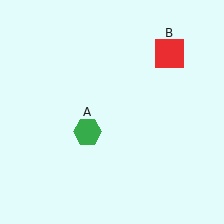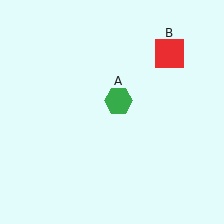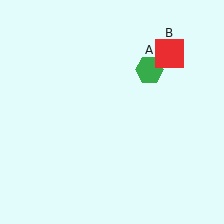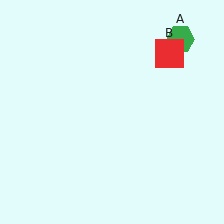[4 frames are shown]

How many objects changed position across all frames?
1 object changed position: green hexagon (object A).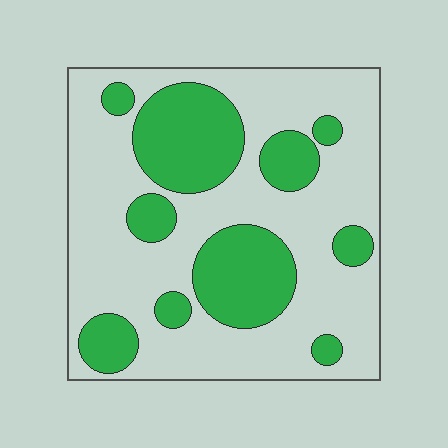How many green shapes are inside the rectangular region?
10.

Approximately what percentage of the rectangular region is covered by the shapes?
Approximately 30%.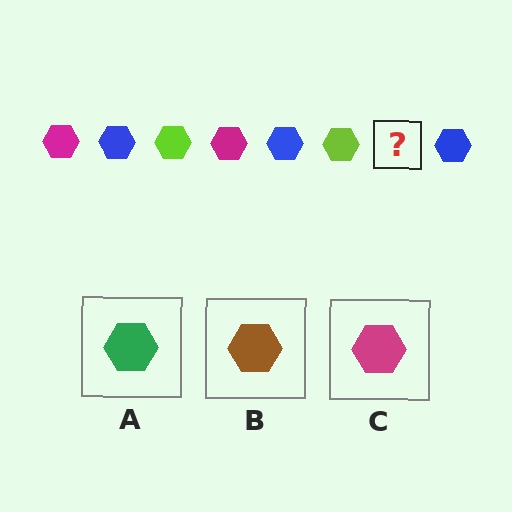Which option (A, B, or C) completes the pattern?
C.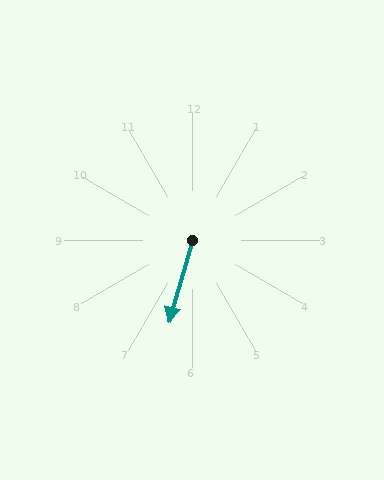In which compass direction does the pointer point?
South.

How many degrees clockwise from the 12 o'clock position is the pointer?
Approximately 196 degrees.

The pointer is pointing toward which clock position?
Roughly 7 o'clock.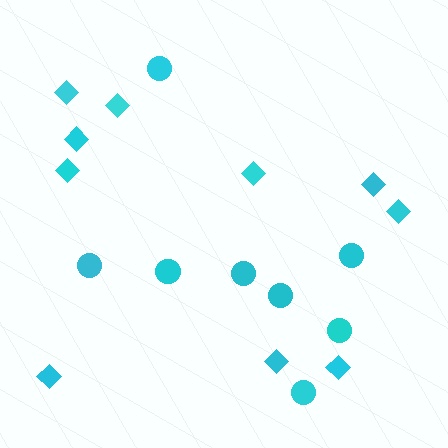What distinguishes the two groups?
There are 2 groups: one group of diamonds (10) and one group of circles (8).